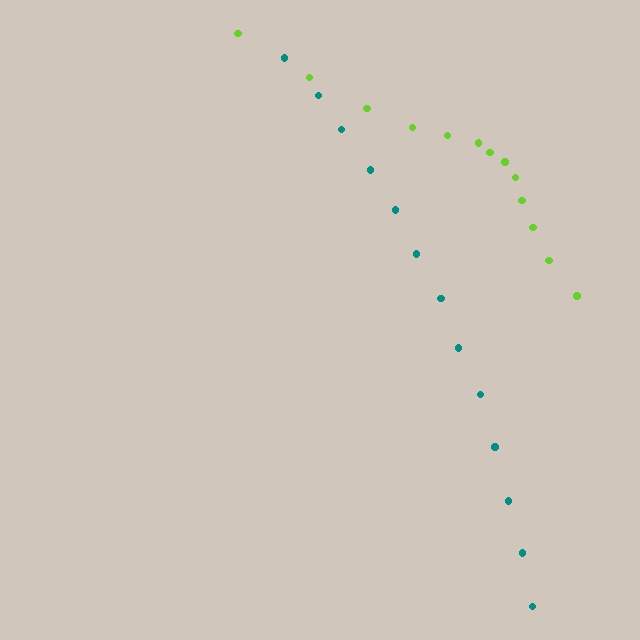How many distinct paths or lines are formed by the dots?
There are 2 distinct paths.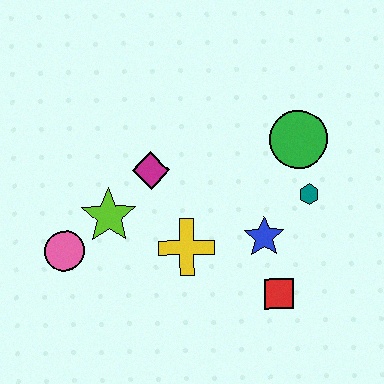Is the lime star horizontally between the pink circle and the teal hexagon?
Yes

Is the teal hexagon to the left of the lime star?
No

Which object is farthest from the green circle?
The pink circle is farthest from the green circle.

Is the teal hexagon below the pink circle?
No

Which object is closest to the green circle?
The teal hexagon is closest to the green circle.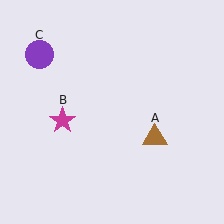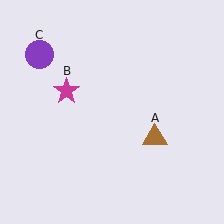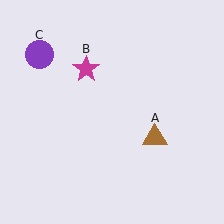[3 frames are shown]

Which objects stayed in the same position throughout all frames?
Brown triangle (object A) and purple circle (object C) remained stationary.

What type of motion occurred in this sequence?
The magenta star (object B) rotated clockwise around the center of the scene.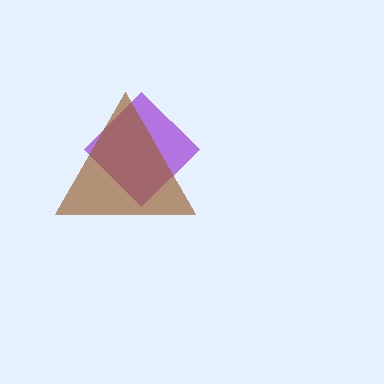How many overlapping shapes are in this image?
There are 2 overlapping shapes in the image.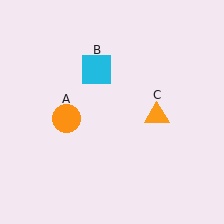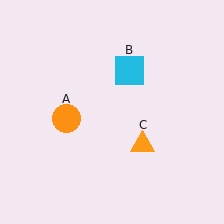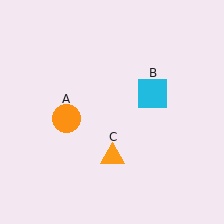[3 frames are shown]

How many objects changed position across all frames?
2 objects changed position: cyan square (object B), orange triangle (object C).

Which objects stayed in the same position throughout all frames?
Orange circle (object A) remained stationary.